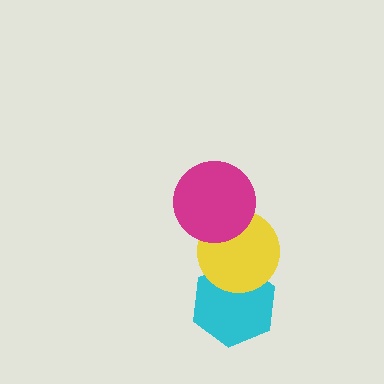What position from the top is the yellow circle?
The yellow circle is 2nd from the top.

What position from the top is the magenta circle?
The magenta circle is 1st from the top.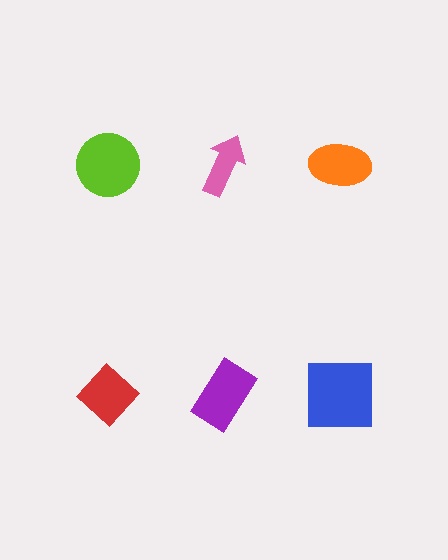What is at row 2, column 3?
A blue square.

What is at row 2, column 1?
A red diamond.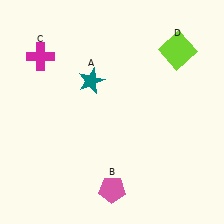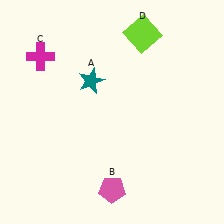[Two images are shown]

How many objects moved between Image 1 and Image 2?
1 object moved between the two images.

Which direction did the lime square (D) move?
The lime square (D) moved left.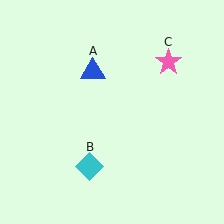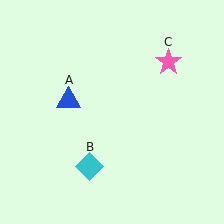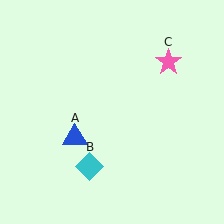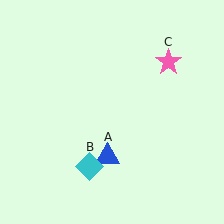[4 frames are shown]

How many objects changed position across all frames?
1 object changed position: blue triangle (object A).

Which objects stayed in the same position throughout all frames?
Cyan diamond (object B) and pink star (object C) remained stationary.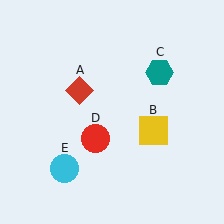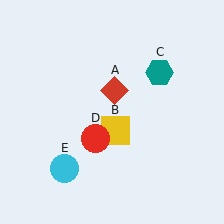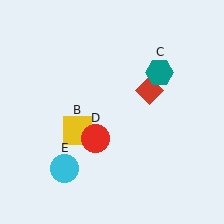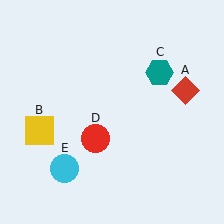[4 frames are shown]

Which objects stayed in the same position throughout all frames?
Teal hexagon (object C) and red circle (object D) and cyan circle (object E) remained stationary.